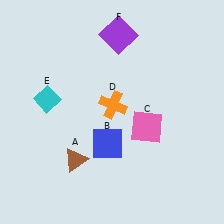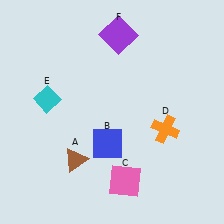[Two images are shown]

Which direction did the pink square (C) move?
The pink square (C) moved down.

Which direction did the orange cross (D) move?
The orange cross (D) moved right.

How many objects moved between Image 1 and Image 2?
2 objects moved between the two images.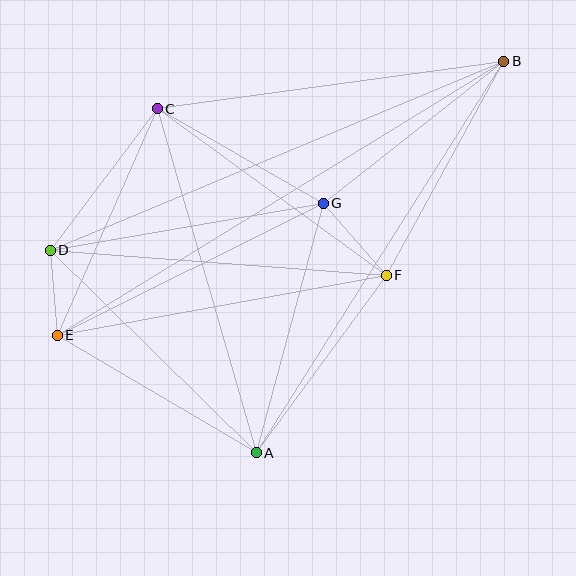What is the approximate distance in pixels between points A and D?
The distance between A and D is approximately 289 pixels.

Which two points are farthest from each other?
Points B and E are farthest from each other.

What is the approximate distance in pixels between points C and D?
The distance between C and D is approximately 177 pixels.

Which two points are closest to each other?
Points D and E are closest to each other.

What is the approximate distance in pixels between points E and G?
The distance between E and G is approximately 297 pixels.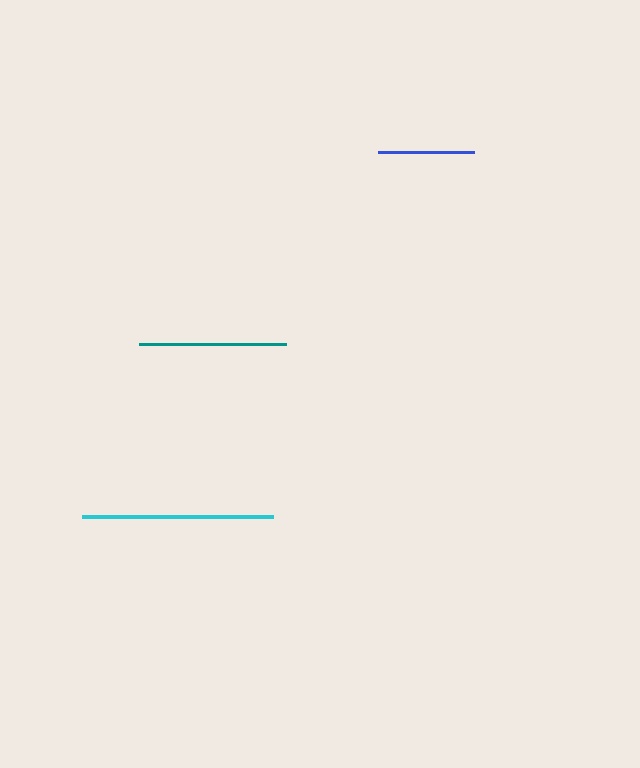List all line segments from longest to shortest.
From longest to shortest: cyan, teal, blue.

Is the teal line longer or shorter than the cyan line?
The cyan line is longer than the teal line.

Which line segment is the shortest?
The blue line is the shortest at approximately 97 pixels.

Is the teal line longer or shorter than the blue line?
The teal line is longer than the blue line.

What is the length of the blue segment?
The blue segment is approximately 97 pixels long.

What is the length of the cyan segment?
The cyan segment is approximately 191 pixels long.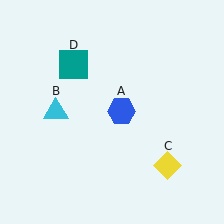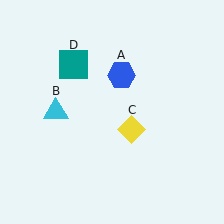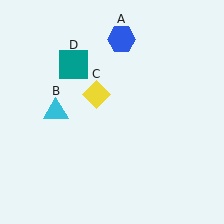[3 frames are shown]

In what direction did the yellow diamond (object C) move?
The yellow diamond (object C) moved up and to the left.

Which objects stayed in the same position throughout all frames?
Cyan triangle (object B) and teal square (object D) remained stationary.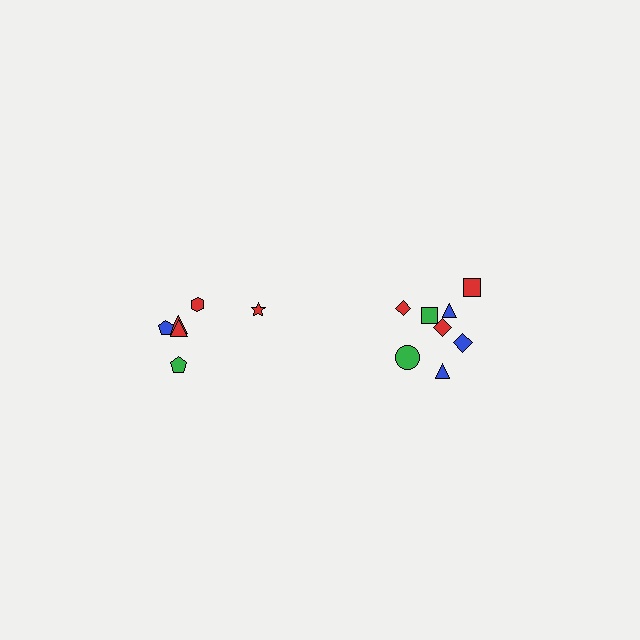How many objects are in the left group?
There are 6 objects.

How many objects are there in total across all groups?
There are 14 objects.